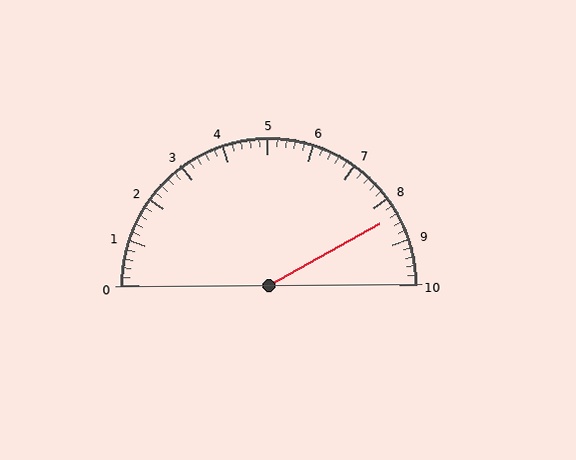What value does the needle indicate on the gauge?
The needle indicates approximately 8.4.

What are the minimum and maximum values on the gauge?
The gauge ranges from 0 to 10.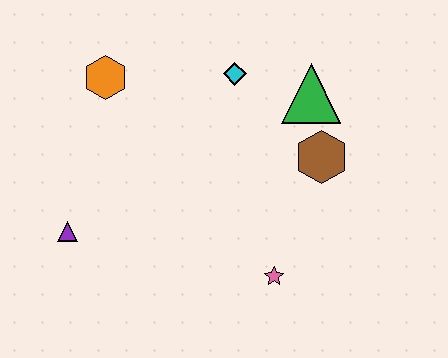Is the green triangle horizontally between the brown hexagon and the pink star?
Yes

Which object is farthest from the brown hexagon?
The purple triangle is farthest from the brown hexagon.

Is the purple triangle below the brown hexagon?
Yes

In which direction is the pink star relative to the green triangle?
The pink star is below the green triangle.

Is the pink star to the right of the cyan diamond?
Yes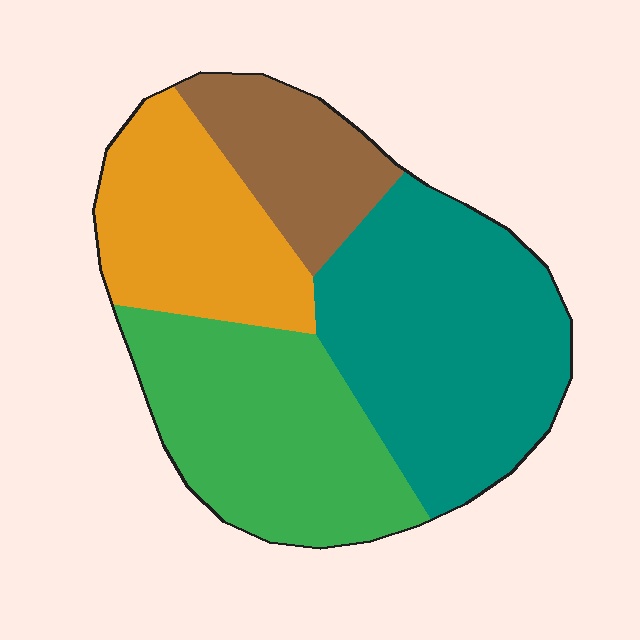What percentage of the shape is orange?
Orange takes up between a sixth and a third of the shape.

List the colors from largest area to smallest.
From largest to smallest: teal, green, orange, brown.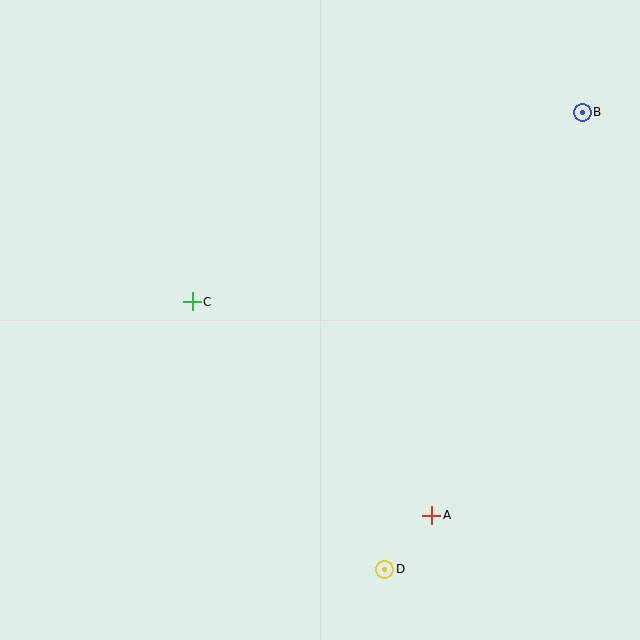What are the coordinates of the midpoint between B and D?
The midpoint between B and D is at (484, 341).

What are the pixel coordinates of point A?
Point A is at (432, 515).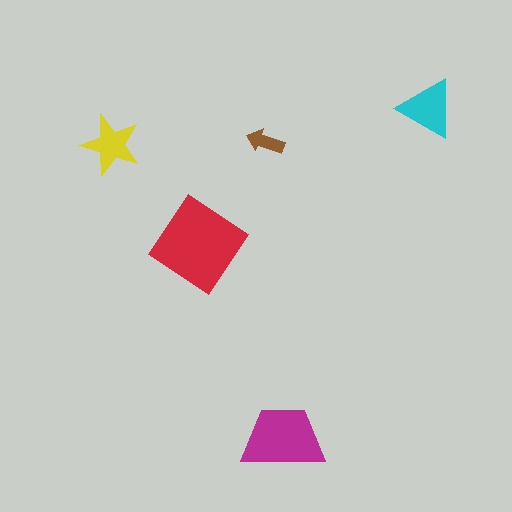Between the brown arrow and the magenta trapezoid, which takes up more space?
The magenta trapezoid.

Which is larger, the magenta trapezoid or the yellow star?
The magenta trapezoid.